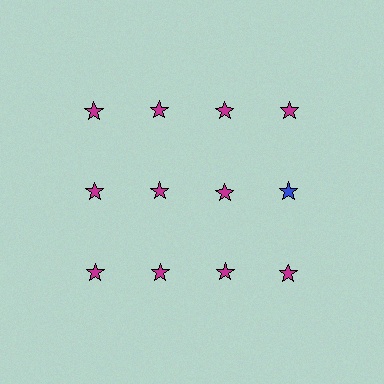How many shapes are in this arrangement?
There are 12 shapes arranged in a grid pattern.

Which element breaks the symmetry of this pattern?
The blue star in the second row, second from right column breaks the symmetry. All other shapes are magenta stars.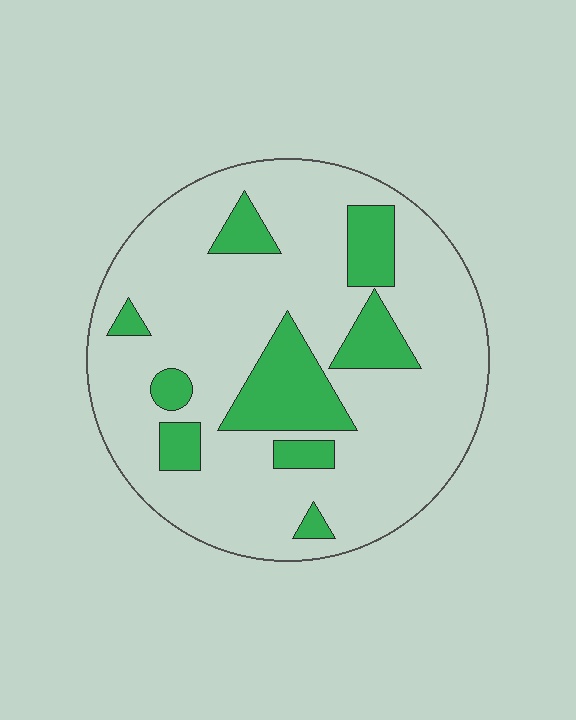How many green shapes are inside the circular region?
9.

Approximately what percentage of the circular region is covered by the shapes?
Approximately 20%.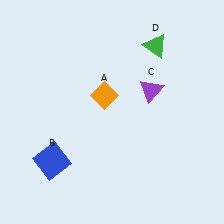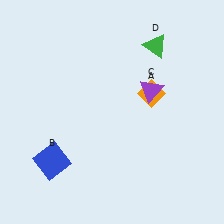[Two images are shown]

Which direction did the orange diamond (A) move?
The orange diamond (A) moved right.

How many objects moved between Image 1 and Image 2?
1 object moved between the two images.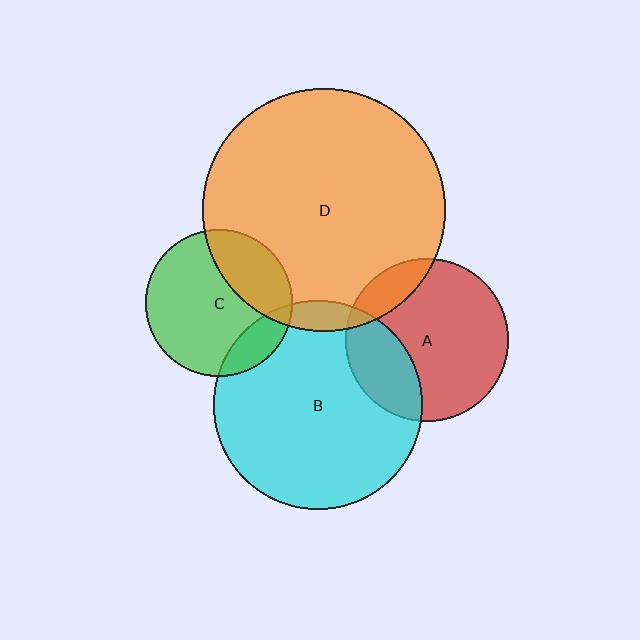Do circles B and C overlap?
Yes.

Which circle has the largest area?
Circle D (orange).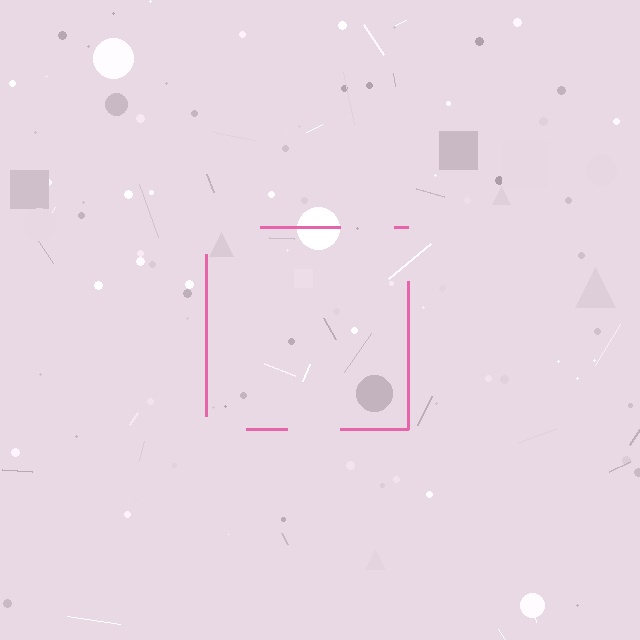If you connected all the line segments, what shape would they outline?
They would outline a square.